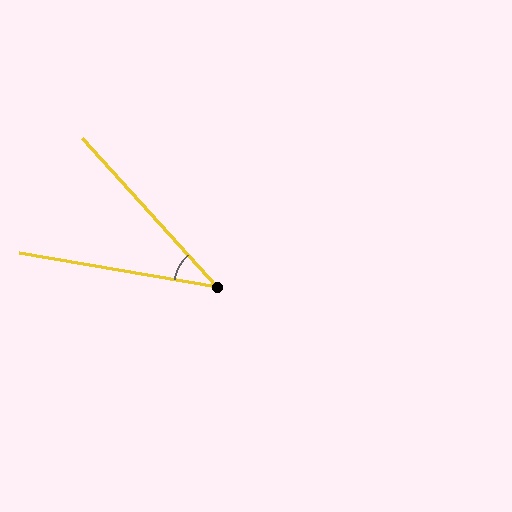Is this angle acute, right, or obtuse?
It is acute.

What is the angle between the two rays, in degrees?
Approximately 38 degrees.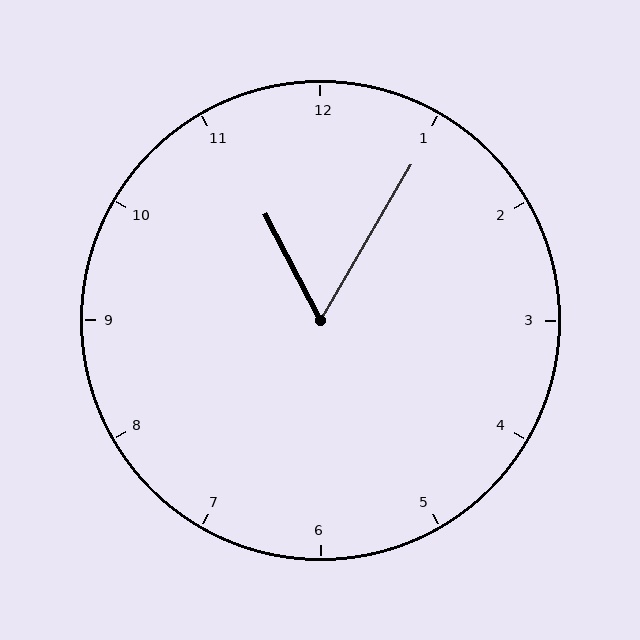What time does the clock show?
11:05.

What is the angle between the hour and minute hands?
Approximately 58 degrees.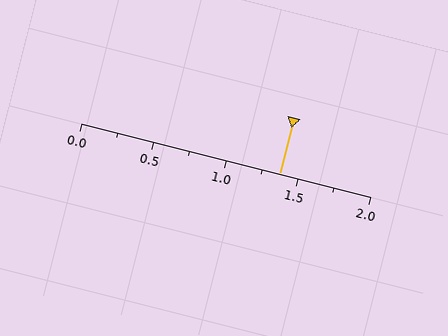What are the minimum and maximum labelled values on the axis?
The axis runs from 0.0 to 2.0.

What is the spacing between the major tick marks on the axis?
The major ticks are spaced 0.5 apart.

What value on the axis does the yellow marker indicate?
The marker indicates approximately 1.38.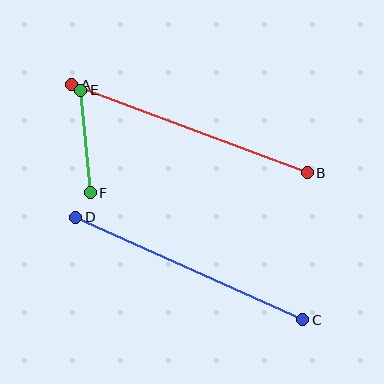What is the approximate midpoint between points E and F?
The midpoint is at approximately (85, 142) pixels.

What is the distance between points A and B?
The distance is approximately 251 pixels.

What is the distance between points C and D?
The distance is approximately 249 pixels.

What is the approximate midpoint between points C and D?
The midpoint is at approximately (189, 269) pixels.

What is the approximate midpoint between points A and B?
The midpoint is at approximately (189, 129) pixels.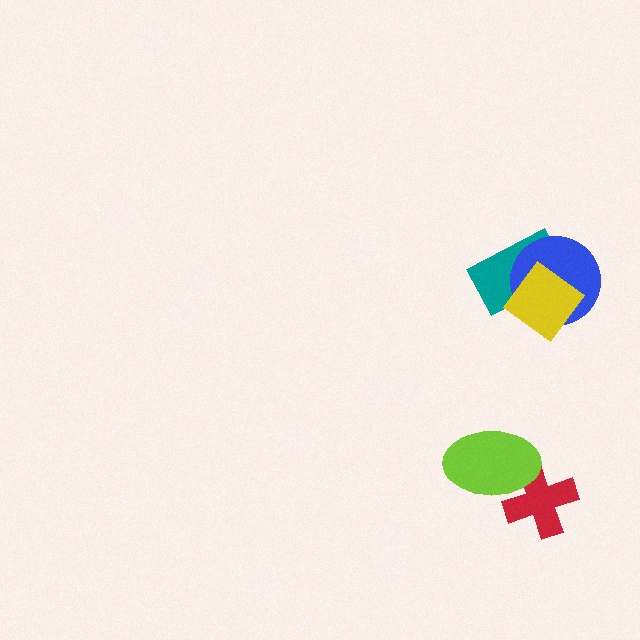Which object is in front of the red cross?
The lime ellipse is in front of the red cross.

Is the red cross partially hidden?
Yes, it is partially covered by another shape.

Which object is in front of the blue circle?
The yellow diamond is in front of the blue circle.